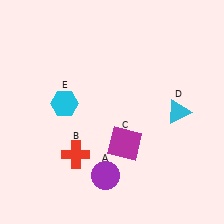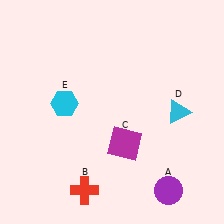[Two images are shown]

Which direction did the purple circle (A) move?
The purple circle (A) moved right.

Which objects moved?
The objects that moved are: the purple circle (A), the red cross (B).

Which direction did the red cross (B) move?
The red cross (B) moved down.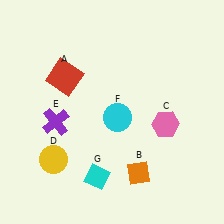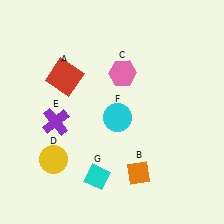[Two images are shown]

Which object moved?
The pink hexagon (C) moved up.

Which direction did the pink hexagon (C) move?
The pink hexagon (C) moved up.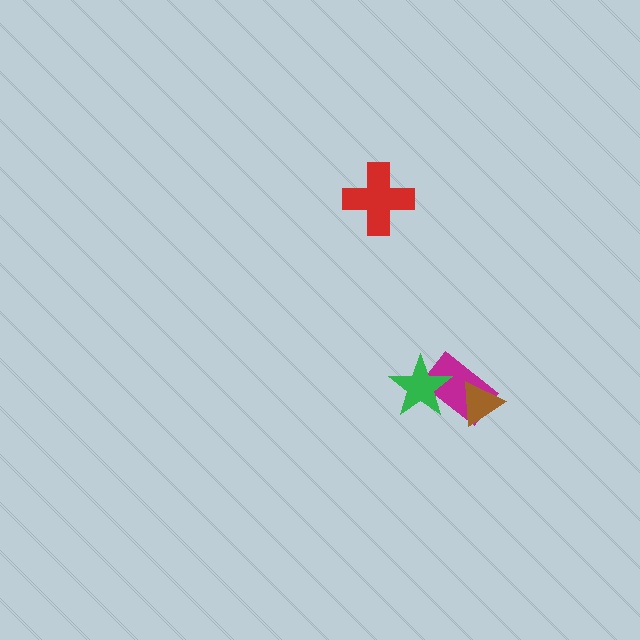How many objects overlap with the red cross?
0 objects overlap with the red cross.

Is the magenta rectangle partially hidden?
Yes, it is partially covered by another shape.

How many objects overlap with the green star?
1 object overlaps with the green star.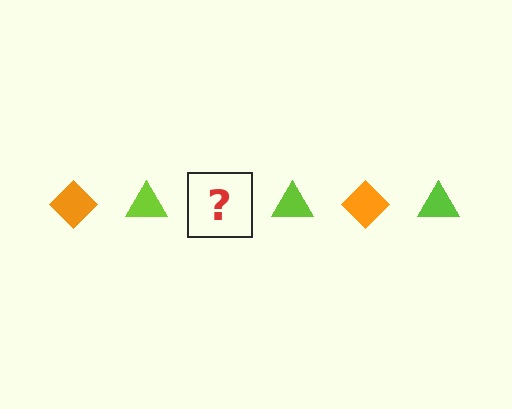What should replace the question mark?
The question mark should be replaced with an orange diamond.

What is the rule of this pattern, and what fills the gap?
The rule is that the pattern alternates between orange diamond and lime triangle. The gap should be filled with an orange diamond.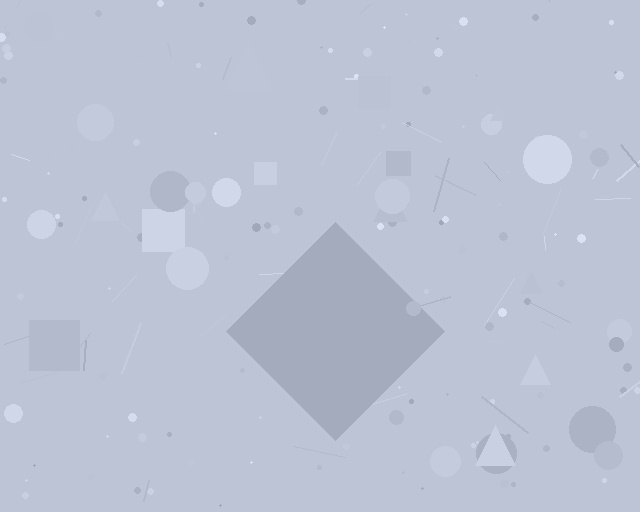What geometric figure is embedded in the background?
A diamond is embedded in the background.